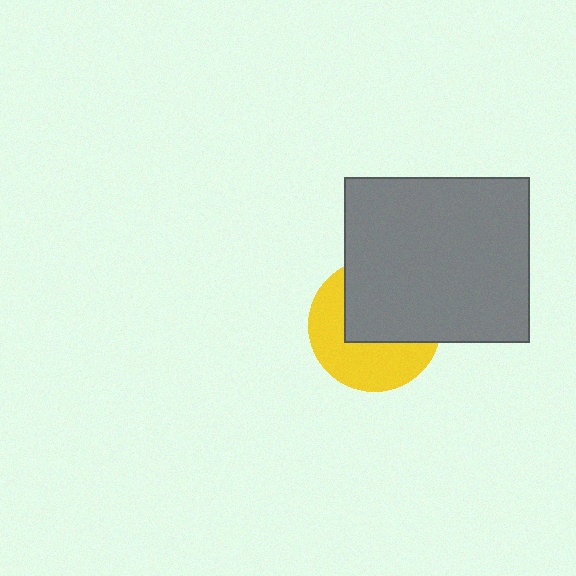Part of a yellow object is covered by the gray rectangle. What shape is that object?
It is a circle.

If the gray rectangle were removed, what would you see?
You would see the complete yellow circle.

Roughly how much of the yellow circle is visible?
About half of it is visible (roughly 48%).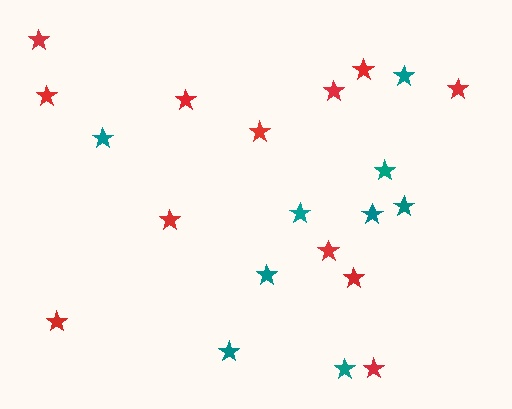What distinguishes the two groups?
There are 2 groups: one group of teal stars (9) and one group of red stars (12).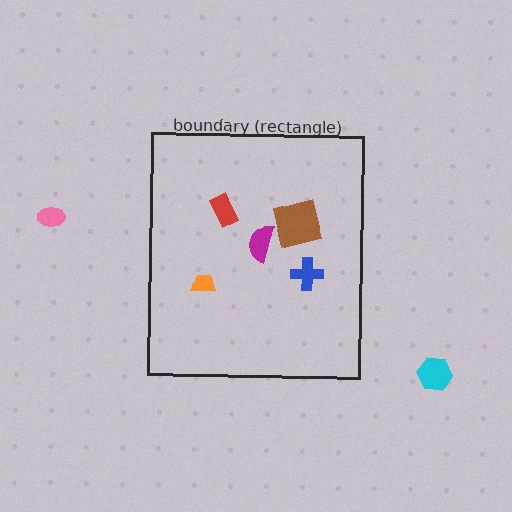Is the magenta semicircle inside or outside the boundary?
Inside.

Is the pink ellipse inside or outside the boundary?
Outside.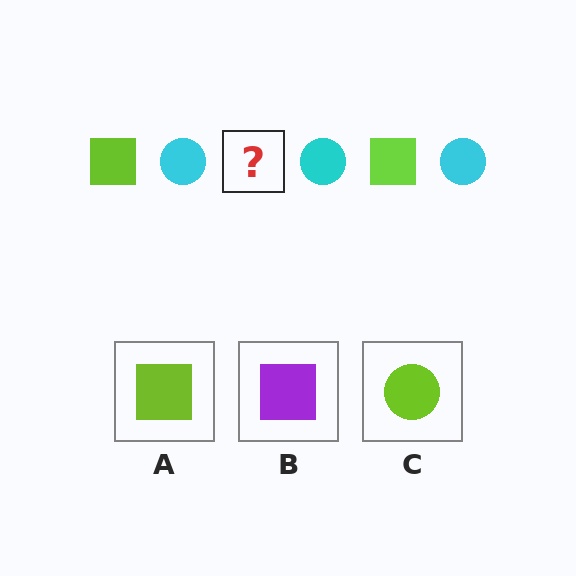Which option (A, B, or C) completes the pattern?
A.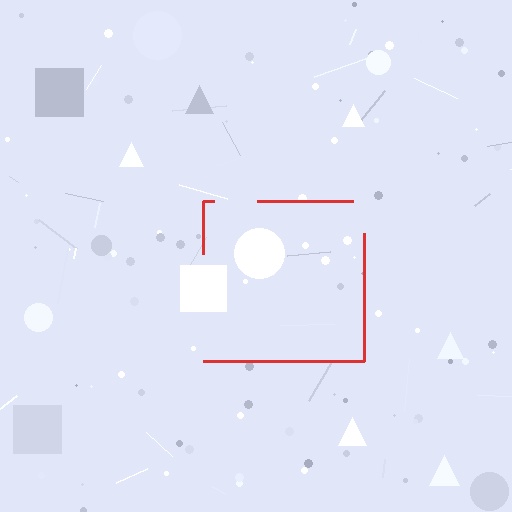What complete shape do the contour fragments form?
The contour fragments form a square.